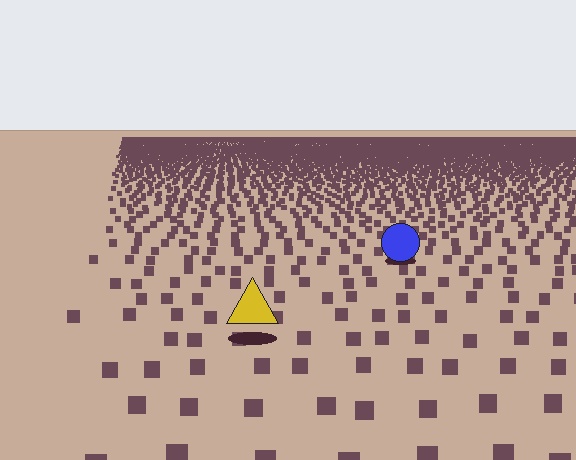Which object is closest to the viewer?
The yellow triangle is closest. The texture marks near it are larger and more spread out.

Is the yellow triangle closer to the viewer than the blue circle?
Yes. The yellow triangle is closer — you can tell from the texture gradient: the ground texture is coarser near it.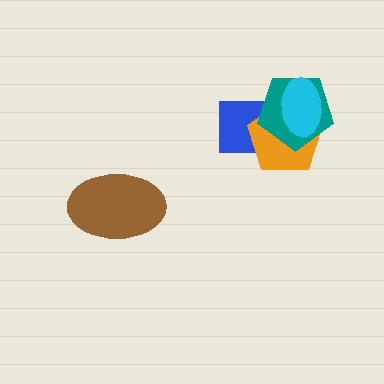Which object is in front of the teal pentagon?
The cyan ellipse is in front of the teal pentagon.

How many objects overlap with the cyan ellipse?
3 objects overlap with the cyan ellipse.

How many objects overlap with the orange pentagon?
3 objects overlap with the orange pentagon.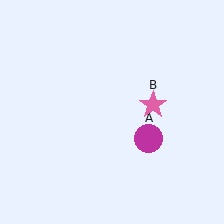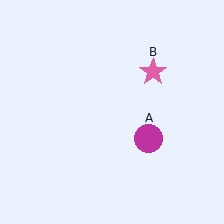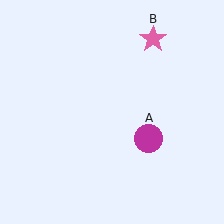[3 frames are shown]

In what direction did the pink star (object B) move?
The pink star (object B) moved up.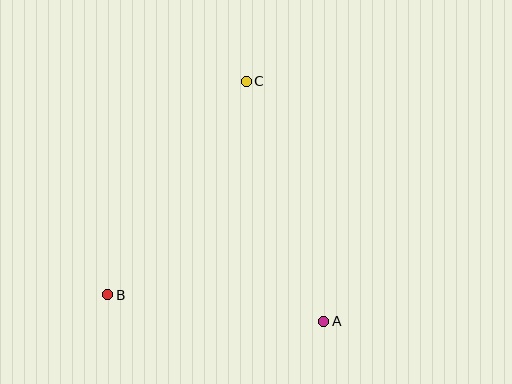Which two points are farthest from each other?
Points B and C are farthest from each other.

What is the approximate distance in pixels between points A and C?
The distance between A and C is approximately 252 pixels.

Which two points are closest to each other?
Points A and B are closest to each other.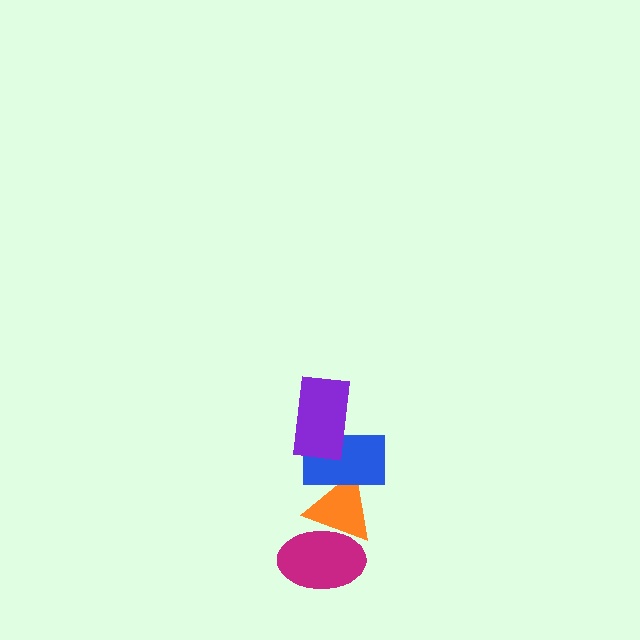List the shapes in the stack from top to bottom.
From top to bottom: the purple rectangle, the blue rectangle, the orange triangle, the magenta ellipse.